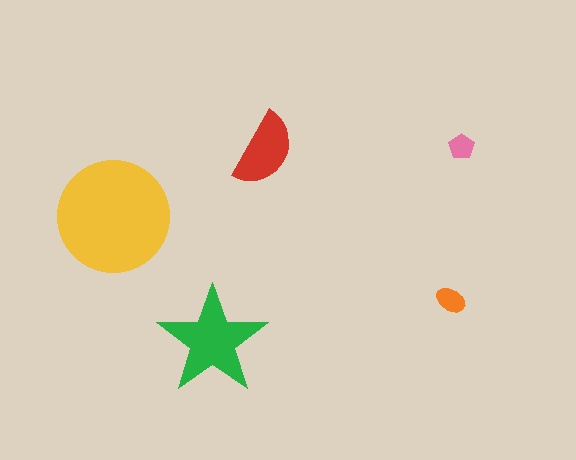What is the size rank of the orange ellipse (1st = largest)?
4th.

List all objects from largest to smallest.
The yellow circle, the green star, the red semicircle, the orange ellipse, the pink pentagon.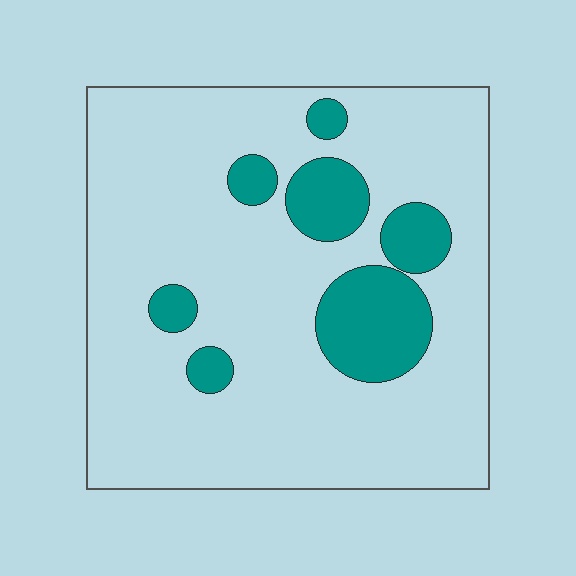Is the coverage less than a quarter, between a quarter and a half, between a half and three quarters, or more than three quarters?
Less than a quarter.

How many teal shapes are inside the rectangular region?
7.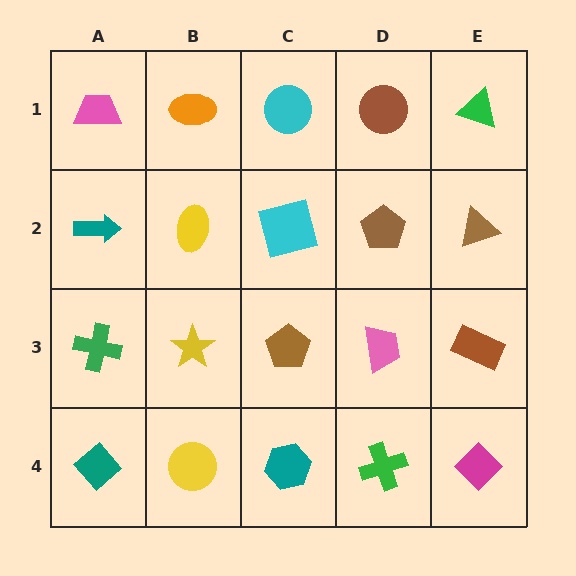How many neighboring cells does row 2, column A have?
3.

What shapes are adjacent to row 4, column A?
A green cross (row 3, column A), a yellow circle (row 4, column B).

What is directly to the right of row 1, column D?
A green triangle.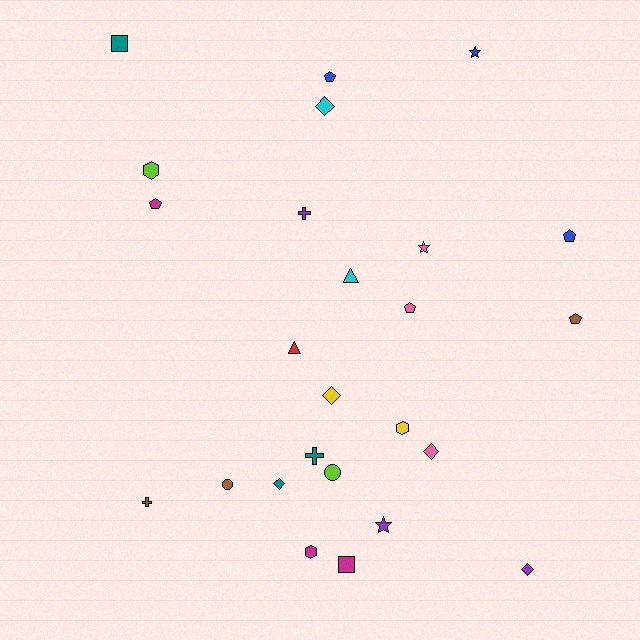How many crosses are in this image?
There are 3 crosses.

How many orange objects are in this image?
There are no orange objects.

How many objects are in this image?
There are 25 objects.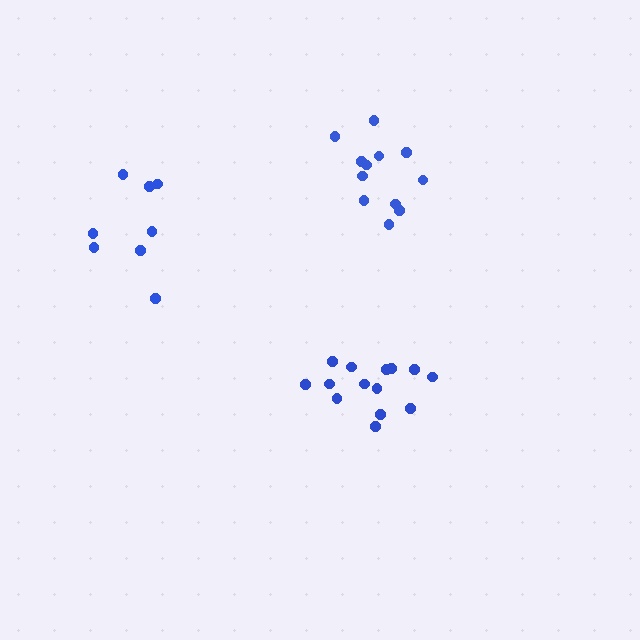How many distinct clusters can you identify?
There are 3 distinct clusters.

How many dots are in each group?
Group 1: 12 dots, Group 2: 8 dots, Group 3: 14 dots (34 total).